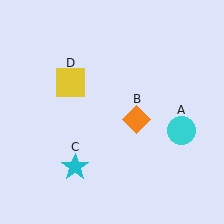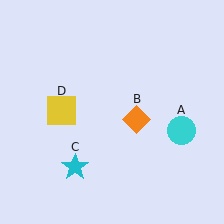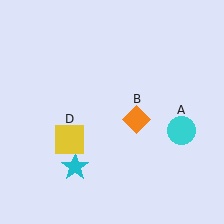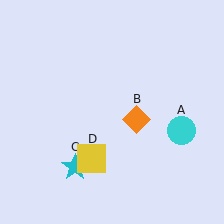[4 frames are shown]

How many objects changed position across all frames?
1 object changed position: yellow square (object D).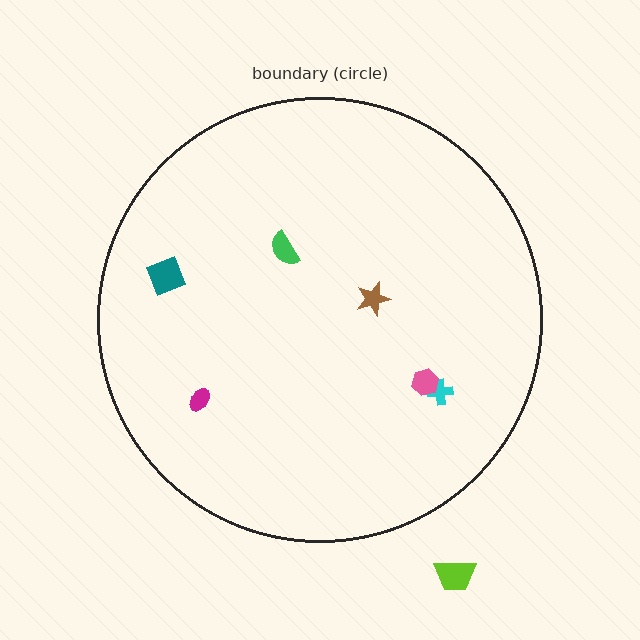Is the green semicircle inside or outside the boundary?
Inside.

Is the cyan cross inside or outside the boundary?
Inside.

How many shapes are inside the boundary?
6 inside, 1 outside.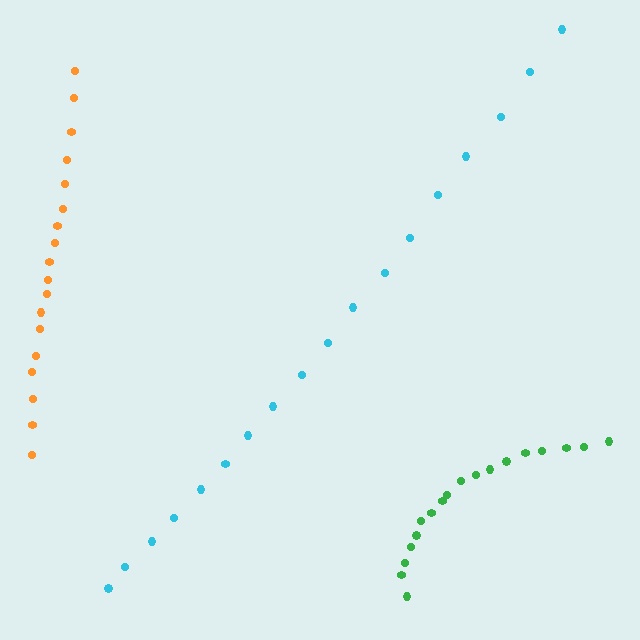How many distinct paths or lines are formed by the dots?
There are 3 distinct paths.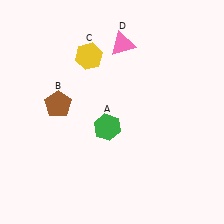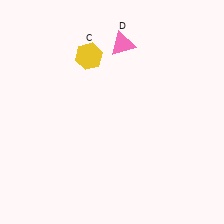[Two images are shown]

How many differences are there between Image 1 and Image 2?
There are 2 differences between the two images.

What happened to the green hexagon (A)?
The green hexagon (A) was removed in Image 2. It was in the bottom-left area of Image 1.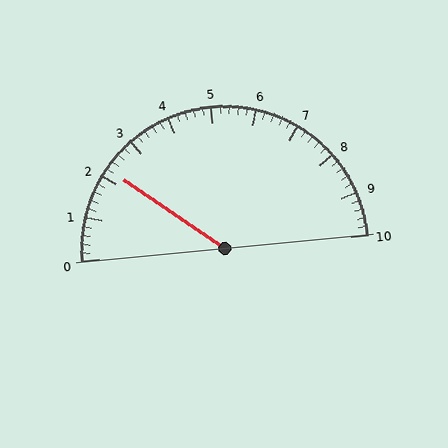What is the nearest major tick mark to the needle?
The nearest major tick mark is 2.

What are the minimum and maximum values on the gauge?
The gauge ranges from 0 to 10.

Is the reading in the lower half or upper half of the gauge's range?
The reading is in the lower half of the range (0 to 10).